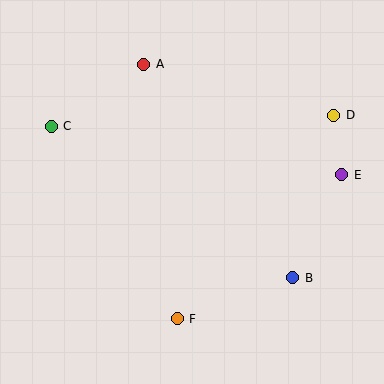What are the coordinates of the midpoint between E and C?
The midpoint between E and C is at (197, 150).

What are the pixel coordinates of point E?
Point E is at (342, 175).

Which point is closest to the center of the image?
Point F at (177, 319) is closest to the center.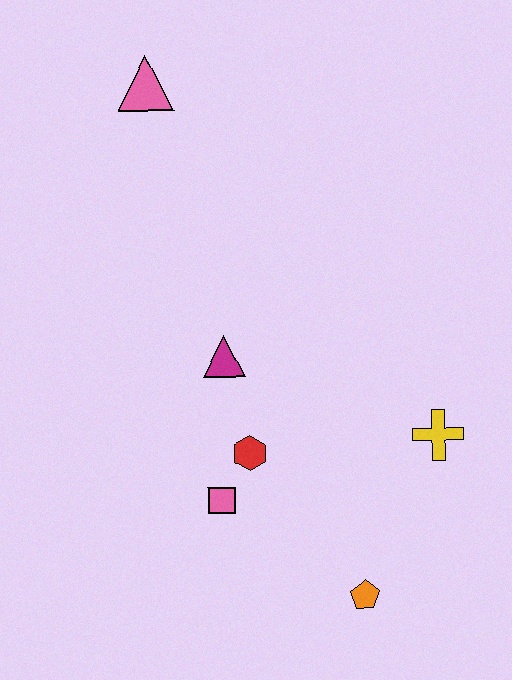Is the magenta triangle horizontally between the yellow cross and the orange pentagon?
No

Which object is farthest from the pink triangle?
The orange pentagon is farthest from the pink triangle.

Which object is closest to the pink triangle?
The magenta triangle is closest to the pink triangle.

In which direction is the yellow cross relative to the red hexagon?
The yellow cross is to the right of the red hexagon.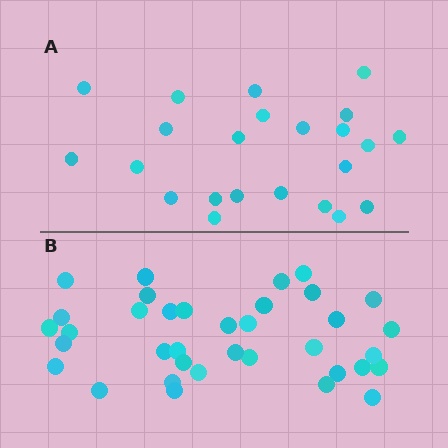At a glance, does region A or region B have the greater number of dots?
Region B (the bottom region) has more dots.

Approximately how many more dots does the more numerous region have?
Region B has approximately 15 more dots than region A.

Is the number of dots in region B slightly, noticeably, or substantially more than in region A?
Region B has substantially more. The ratio is roughly 1.6 to 1.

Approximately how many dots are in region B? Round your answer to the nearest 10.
About 40 dots. (The exact count is 36, which rounds to 40.)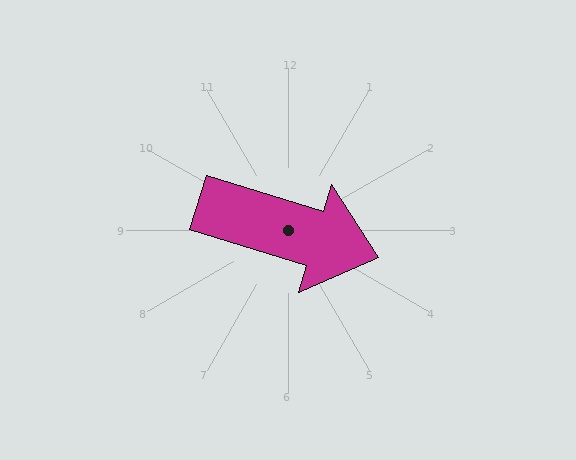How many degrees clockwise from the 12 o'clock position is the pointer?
Approximately 107 degrees.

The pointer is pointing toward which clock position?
Roughly 4 o'clock.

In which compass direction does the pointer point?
East.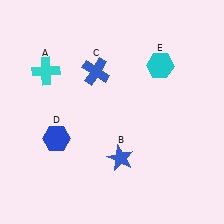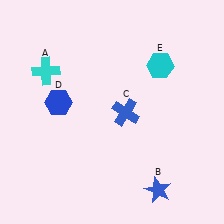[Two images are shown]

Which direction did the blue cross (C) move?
The blue cross (C) moved down.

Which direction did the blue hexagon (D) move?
The blue hexagon (D) moved up.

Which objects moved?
The objects that moved are: the blue star (B), the blue cross (C), the blue hexagon (D).